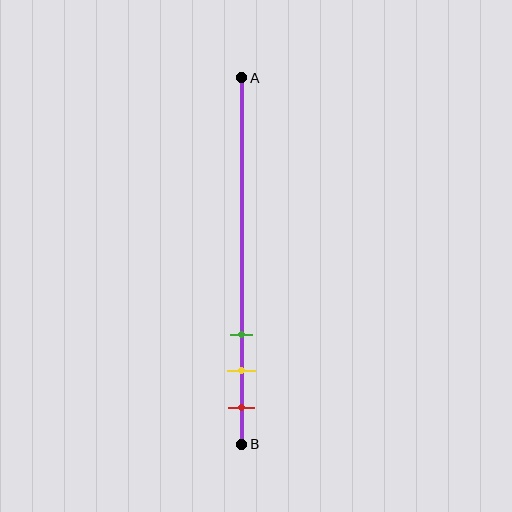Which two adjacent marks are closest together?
The yellow and red marks are the closest adjacent pair.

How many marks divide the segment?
There are 3 marks dividing the segment.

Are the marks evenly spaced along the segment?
Yes, the marks are approximately evenly spaced.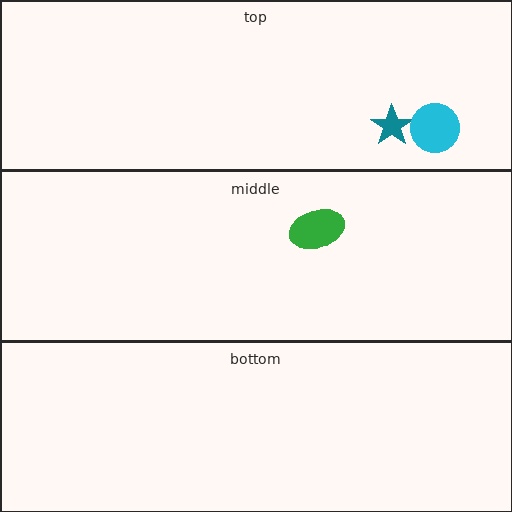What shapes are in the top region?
The teal star, the cyan circle.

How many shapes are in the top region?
2.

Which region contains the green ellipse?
The middle region.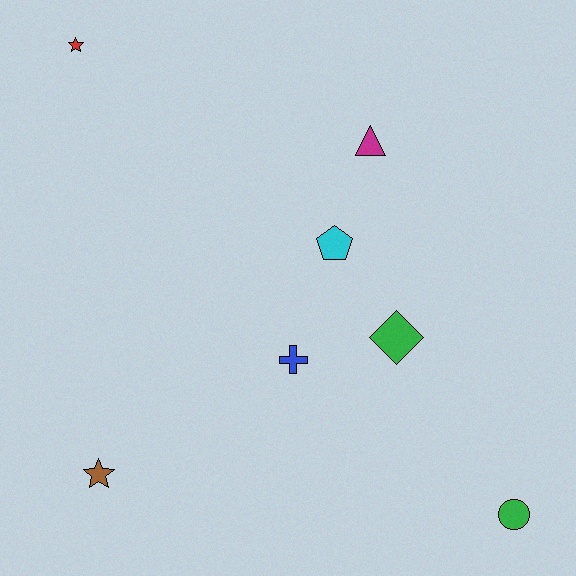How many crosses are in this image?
There is 1 cross.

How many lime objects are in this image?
There are no lime objects.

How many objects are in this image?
There are 7 objects.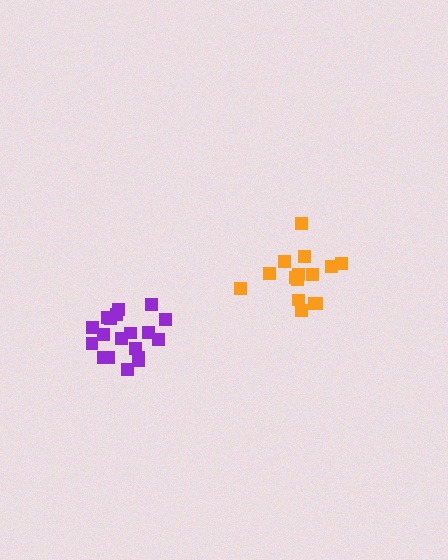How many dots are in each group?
Group 1: 15 dots, Group 2: 19 dots (34 total).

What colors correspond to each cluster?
The clusters are colored: orange, purple.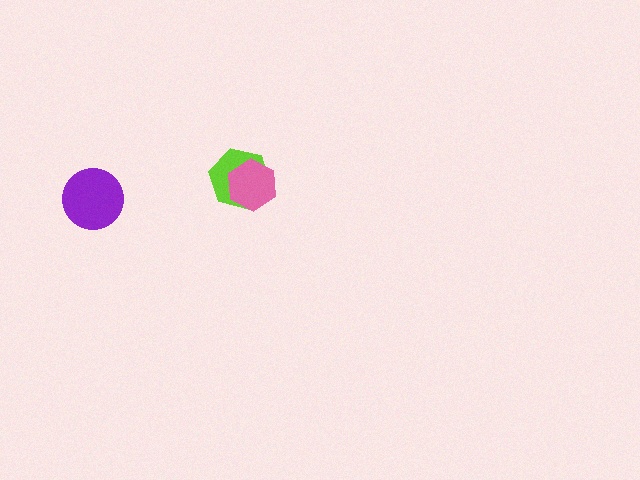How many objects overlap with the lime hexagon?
1 object overlaps with the lime hexagon.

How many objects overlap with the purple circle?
0 objects overlap with the purple circle.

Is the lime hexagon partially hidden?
Yes, it is partially covered by another shape.